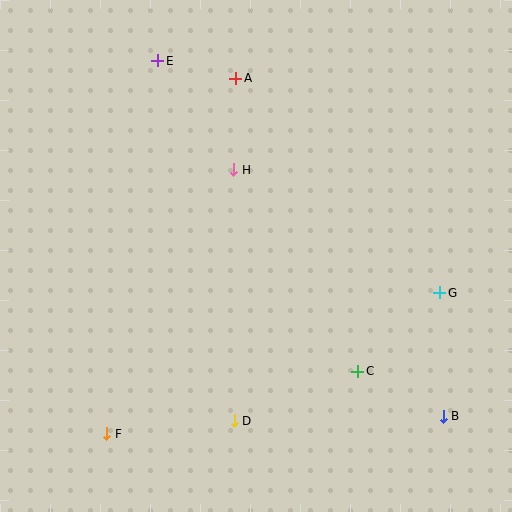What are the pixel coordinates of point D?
Point D is at (234, 421).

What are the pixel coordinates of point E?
Point E is at (158, 61).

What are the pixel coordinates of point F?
Point F is at (107, 434).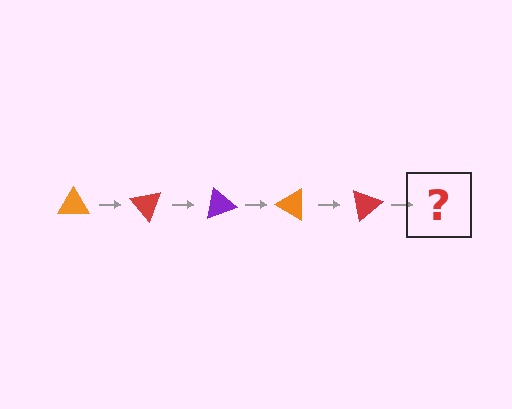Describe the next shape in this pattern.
It should be a purple triangle, rotated 250 degrees from the start.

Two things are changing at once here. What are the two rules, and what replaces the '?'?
The two rules are that it rotates 50 degrees each step and the color cycles through orange, red, and purple. The '?' should be a purple triangle, rotated 250 degrees from the start.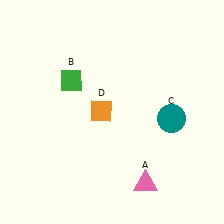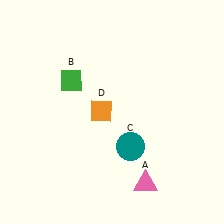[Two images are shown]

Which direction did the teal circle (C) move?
The teal circle (C) moved left.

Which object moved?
The teal circle (C) moved left.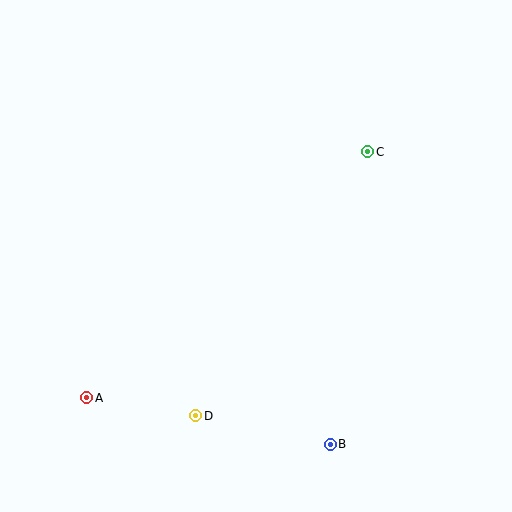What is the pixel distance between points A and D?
The distance between A and D is 110 pixels.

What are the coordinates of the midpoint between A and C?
The midpoint between A and C is at (227, 275).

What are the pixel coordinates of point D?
Point D is at (196, 416).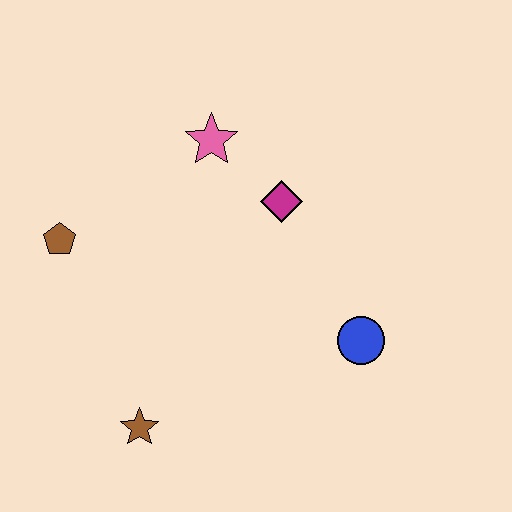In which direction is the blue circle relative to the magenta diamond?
The blue circle is below the magenta diamond.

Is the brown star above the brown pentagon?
No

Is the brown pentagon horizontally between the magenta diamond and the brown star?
No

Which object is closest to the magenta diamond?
The pink star is closest to the magenta diamond.